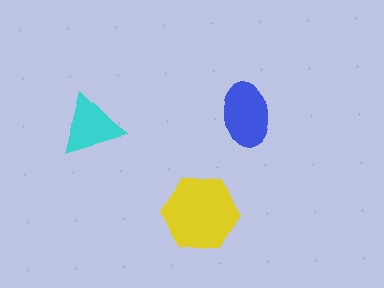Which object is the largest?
The yellow hexagon.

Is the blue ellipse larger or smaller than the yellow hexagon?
Smaller.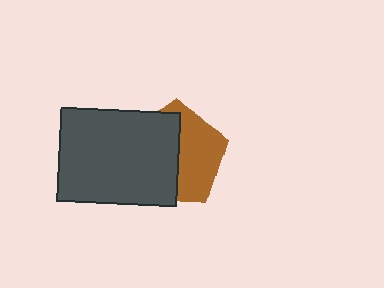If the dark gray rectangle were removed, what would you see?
You would see the complete brown pentagon.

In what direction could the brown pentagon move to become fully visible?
The brown pentagon could move right. That would shift it out from behind the dark gray rectangle entirely.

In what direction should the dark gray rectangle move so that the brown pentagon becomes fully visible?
The dark gray rectangle should move left. That is the shortest direction to clear the overlap and leave the brown pentagon fully visible.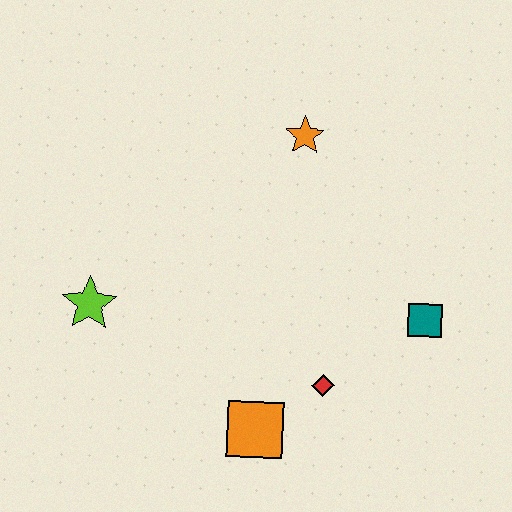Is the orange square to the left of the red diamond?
Yes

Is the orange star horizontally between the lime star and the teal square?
Yes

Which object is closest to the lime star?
The orange square is closest to the lime star.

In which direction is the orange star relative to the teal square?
The orange star is above the teal square.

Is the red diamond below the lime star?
Yes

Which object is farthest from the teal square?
The lime star is farthest from the teal square.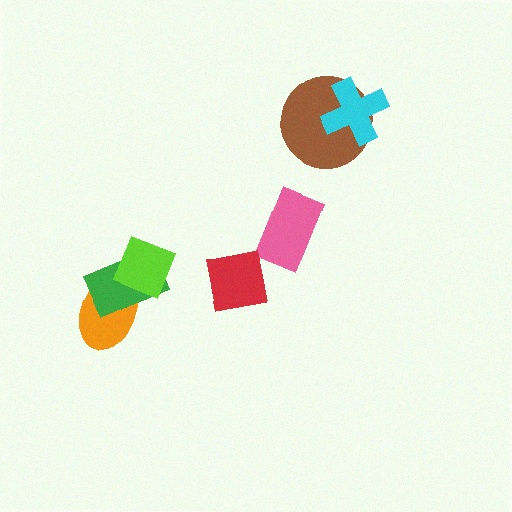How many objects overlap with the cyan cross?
1 object overlaps with the cyan cross.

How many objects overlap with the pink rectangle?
0 objects overlap with the pink rectangle.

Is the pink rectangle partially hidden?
No, no other shape covers it.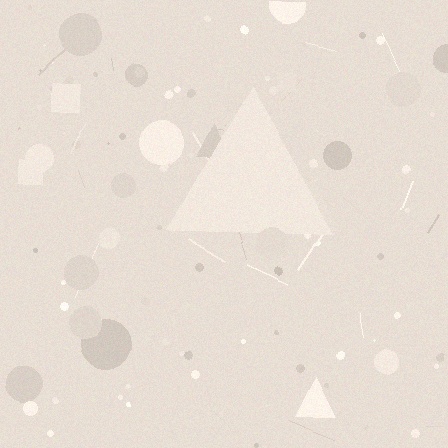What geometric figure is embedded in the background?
A triangle is embedded in the background.